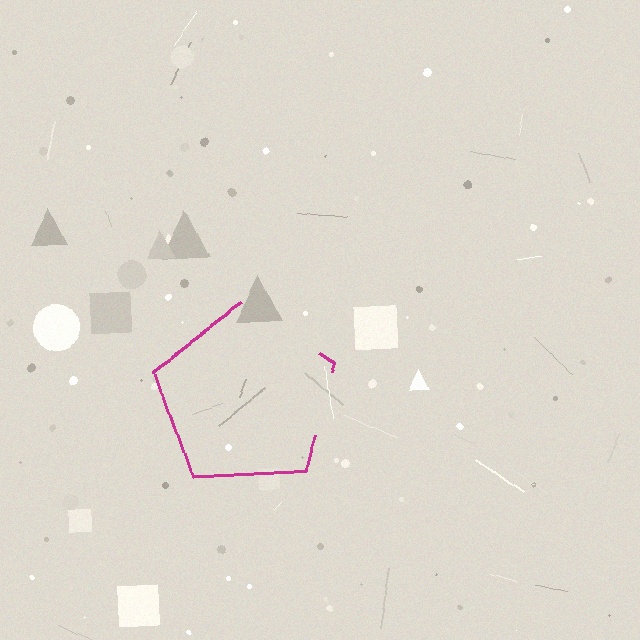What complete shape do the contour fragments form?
The contour fragments form a pentagon.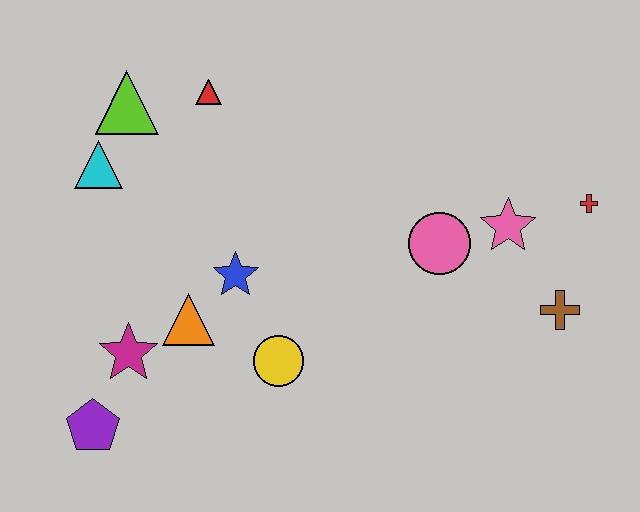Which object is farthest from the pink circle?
The purple pentagon is farthest from the pink circle.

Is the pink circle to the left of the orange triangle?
No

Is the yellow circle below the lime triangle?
Yes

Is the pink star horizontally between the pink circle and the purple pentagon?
No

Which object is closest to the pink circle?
The pink star is closest to the pink circle.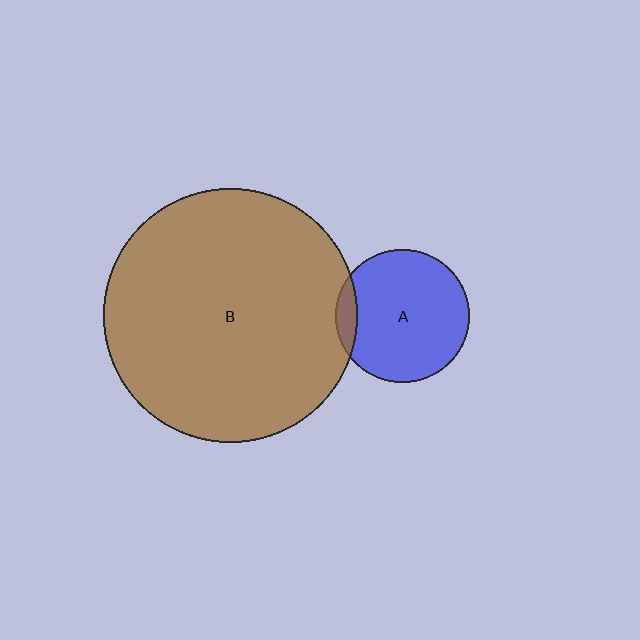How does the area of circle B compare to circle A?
Approximately 3.6 times.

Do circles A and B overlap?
Yes.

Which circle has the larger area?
Circle B (brown).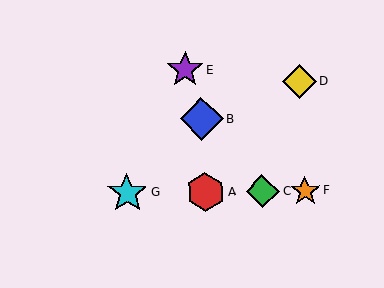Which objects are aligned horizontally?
Objects A, C, F, G are aligned horizontally.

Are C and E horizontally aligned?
No, C is at y≈191 and E is at y≈70.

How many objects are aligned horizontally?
4 objects (A, C, F, G) are aligned horizontally.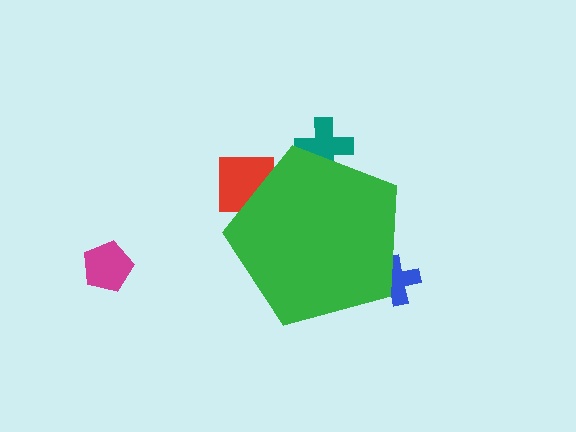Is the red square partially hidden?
Yes, the red square is partially hidden behind the green pentagon.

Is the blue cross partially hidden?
Yes, the blue cross is partially hidden behind the green pentagon.